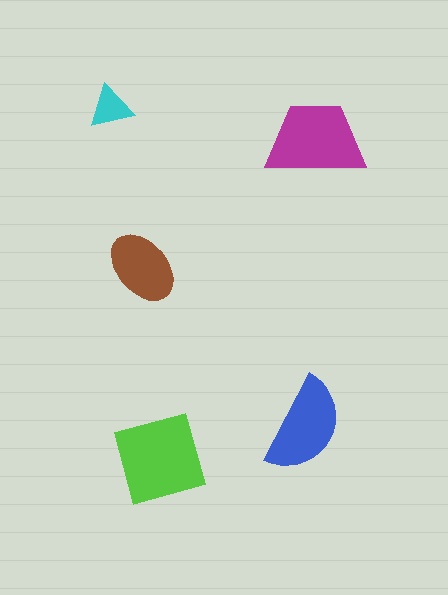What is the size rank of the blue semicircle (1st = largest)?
3rd.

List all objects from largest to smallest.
The lime square, the magenta trapezoid, the blue semicircle, the brown ellipse, the cyan triangle.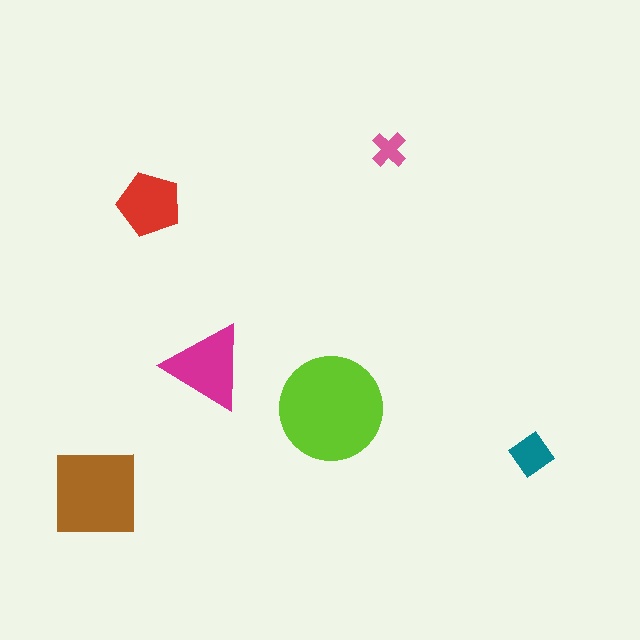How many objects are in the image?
There are 6 objects in the image.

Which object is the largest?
The lime circle.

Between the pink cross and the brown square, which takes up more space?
The brown square.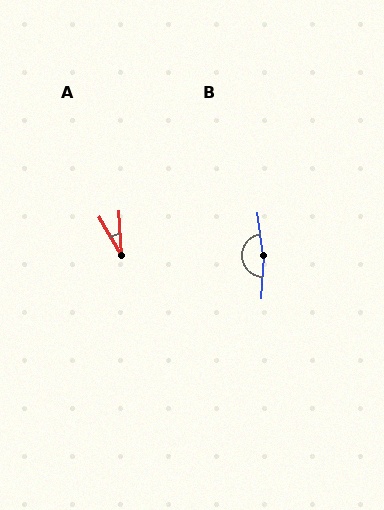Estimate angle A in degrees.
Approximately 27 degrees.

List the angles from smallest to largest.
A (27°), B (170°).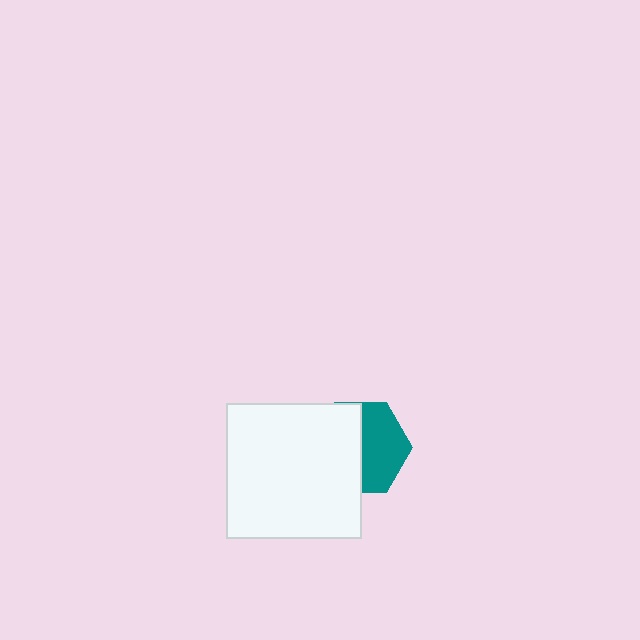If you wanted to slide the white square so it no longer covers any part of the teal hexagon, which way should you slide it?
Slide it left — that is the most direct way to separate the two shapes.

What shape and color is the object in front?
The object in front is a white square.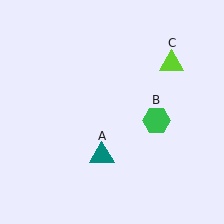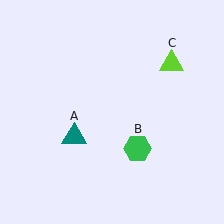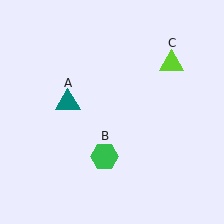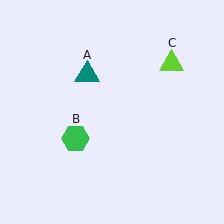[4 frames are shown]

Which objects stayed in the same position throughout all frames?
Lime triangle (object C) remained stationary.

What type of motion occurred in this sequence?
The teal triangle (object A), green hexagon (object B) rotated clockwise around the center of the scene.